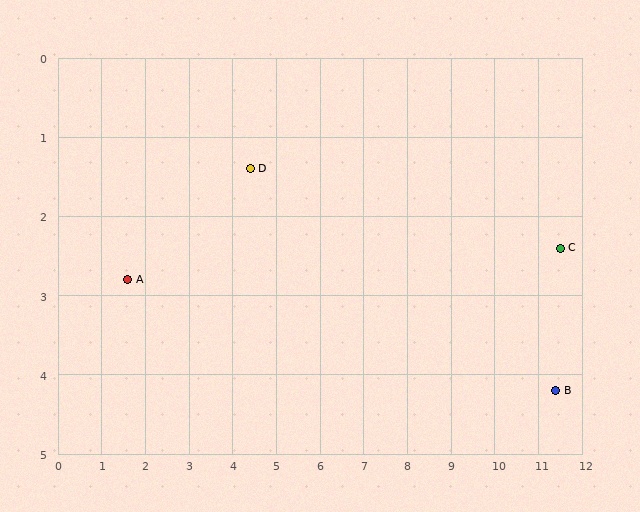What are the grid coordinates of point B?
Point B is at approximately (11.4, 4.2).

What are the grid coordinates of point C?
Point C is at approximately (11.5, 2.4).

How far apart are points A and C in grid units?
Points A and C are about 9.9 grid units apart.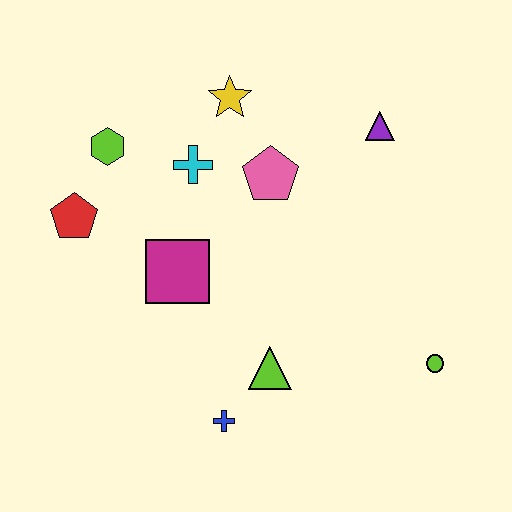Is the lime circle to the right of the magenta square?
Yes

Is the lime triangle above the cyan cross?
No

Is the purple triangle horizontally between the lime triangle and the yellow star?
No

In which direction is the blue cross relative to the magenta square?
The blue cross is below the magenta square.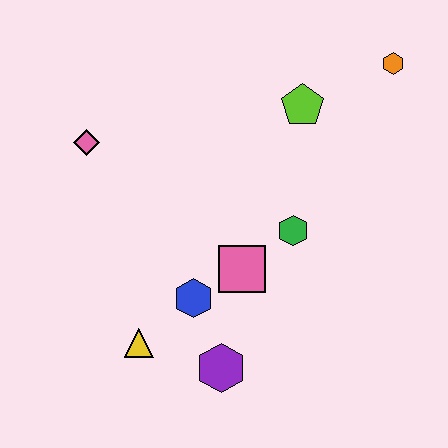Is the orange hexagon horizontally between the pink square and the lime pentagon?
No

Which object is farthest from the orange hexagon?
The yellow triangle is farthest from the orange hexagon.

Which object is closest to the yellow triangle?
The blue hexagon is closest to the yellow triangle.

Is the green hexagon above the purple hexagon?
Yes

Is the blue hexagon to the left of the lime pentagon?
Yes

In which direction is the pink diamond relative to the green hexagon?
The pink diamond is to the left of the green hexagon.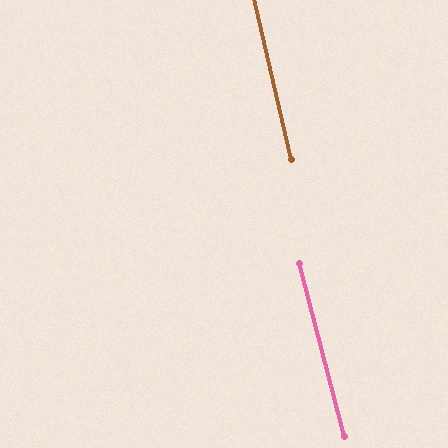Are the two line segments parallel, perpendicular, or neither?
Parallel — their directions differ by only 1.5°.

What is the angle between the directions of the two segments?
Approximately 2 degrees.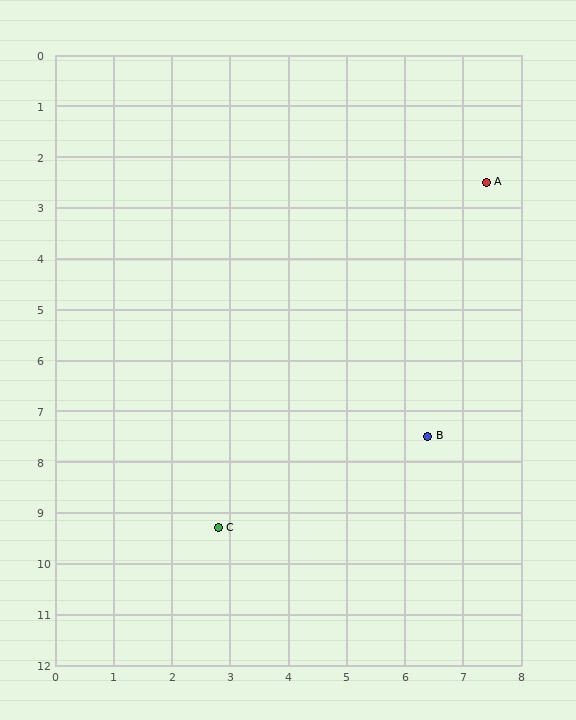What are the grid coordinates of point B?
Point B is at approximately (6.4, 7.5).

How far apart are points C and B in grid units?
Points C and B are about 4.0 grid units apart.